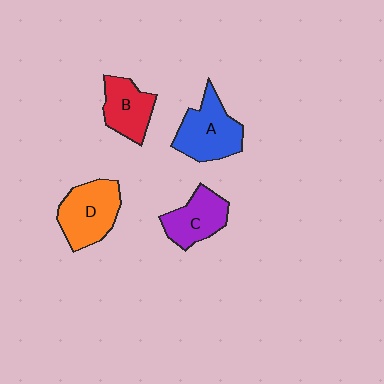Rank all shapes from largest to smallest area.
From largest to smallest: A (blue), D (orange), C (purple), B (red).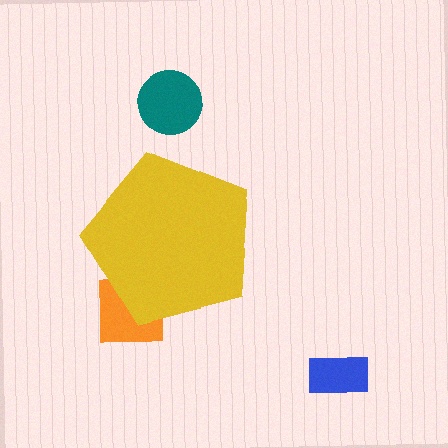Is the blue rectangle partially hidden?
No, the blue rectangle is fully visible.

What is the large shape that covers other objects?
A yellow pentagon.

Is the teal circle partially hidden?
No, the teal circle is fully visible.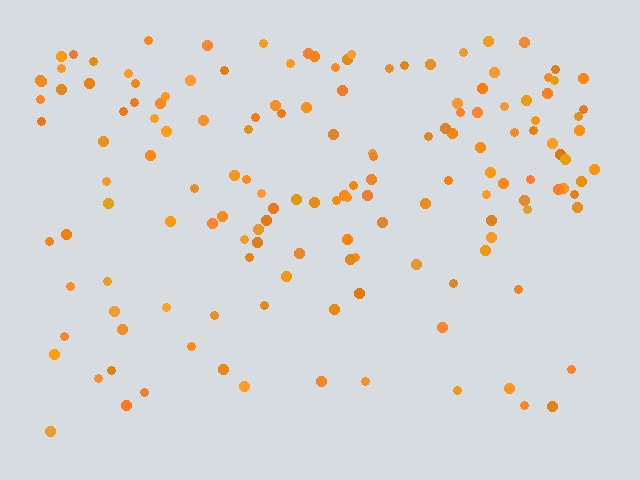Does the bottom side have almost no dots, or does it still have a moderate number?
Still a moderate number, just noticeably fewer than the top.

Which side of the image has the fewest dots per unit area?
The bottom.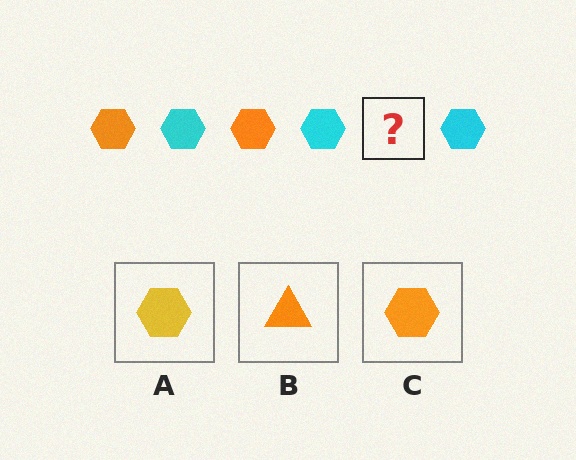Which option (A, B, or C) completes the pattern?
C.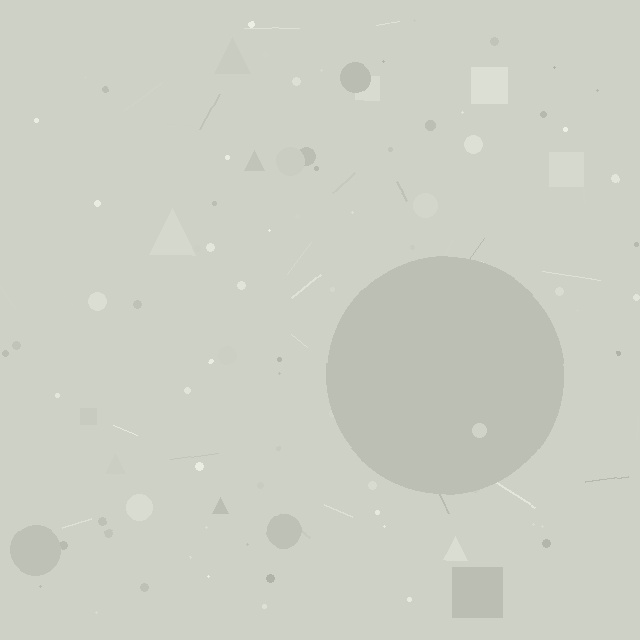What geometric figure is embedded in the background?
A circle is embedded in the background.